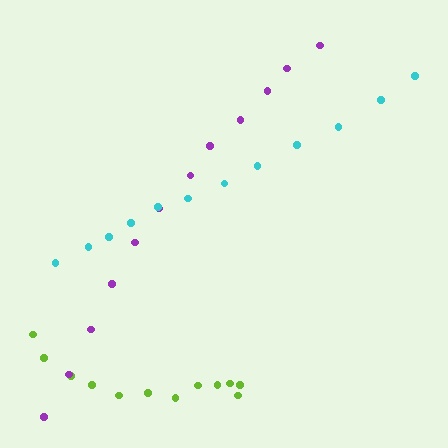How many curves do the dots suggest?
There are 3 distinct paths.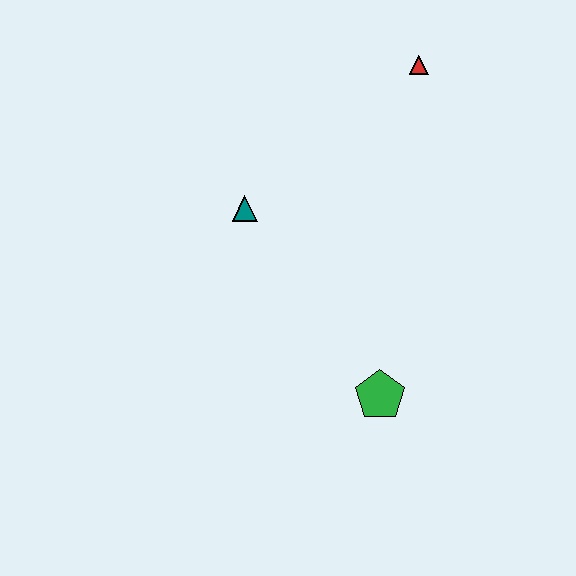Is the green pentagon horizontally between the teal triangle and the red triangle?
Yes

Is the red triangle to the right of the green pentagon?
Yes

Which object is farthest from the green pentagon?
The red triangle is farthest from the green pentagon.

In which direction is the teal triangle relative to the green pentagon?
The teal triangle is above the green pentagon.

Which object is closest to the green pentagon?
The teal triangle is closest to the green pentagon.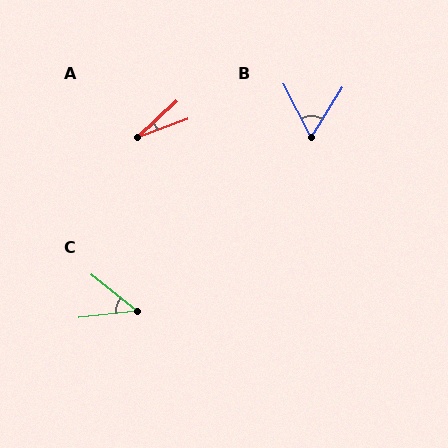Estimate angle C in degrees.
Approximately 45 degrees.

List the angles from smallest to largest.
A (22°), C (45°), B (60°).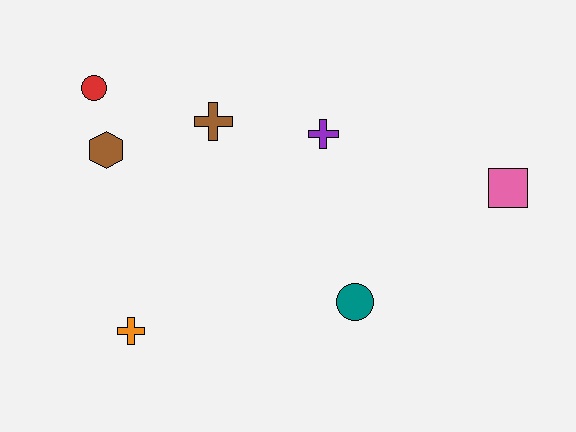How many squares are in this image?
There is 1 square.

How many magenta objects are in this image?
There are no magenta objects.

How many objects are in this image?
There are 7 objects.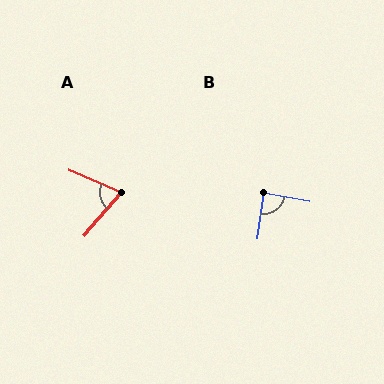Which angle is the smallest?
A, at approximately 73 degrees.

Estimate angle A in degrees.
Approximately 73 degrees.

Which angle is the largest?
B, at approximately 87 degrees.